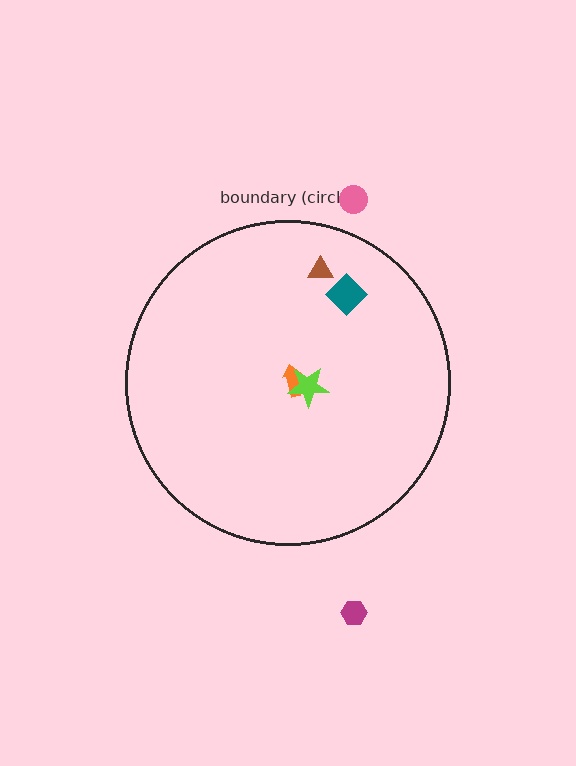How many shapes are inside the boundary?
4 inside, 2 outside.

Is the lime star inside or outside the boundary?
Inside.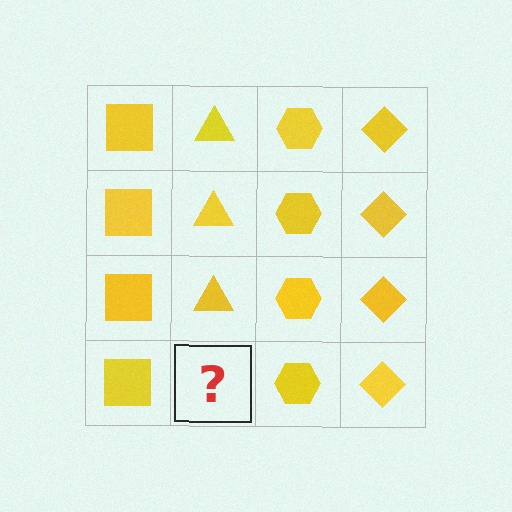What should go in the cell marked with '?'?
The missing cell should contain a yellow triangle.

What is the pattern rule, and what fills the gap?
The rule is that each column has a consistent shape. The gap should be filled with a yellow triangle.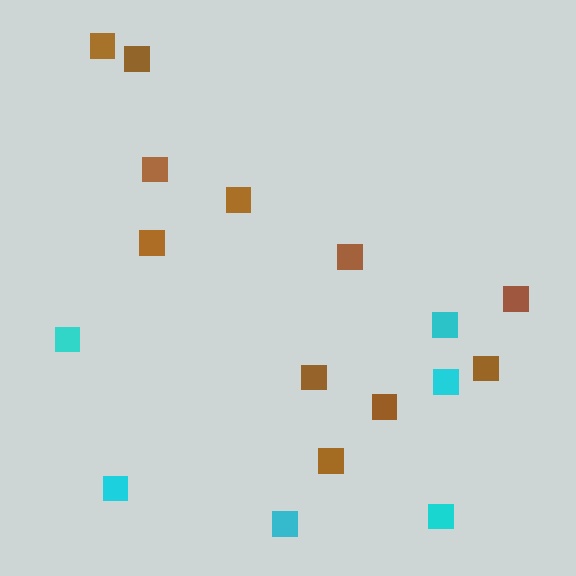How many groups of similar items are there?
There are 2 groups: one group of brown squares (11) and one group of cyan squares (6).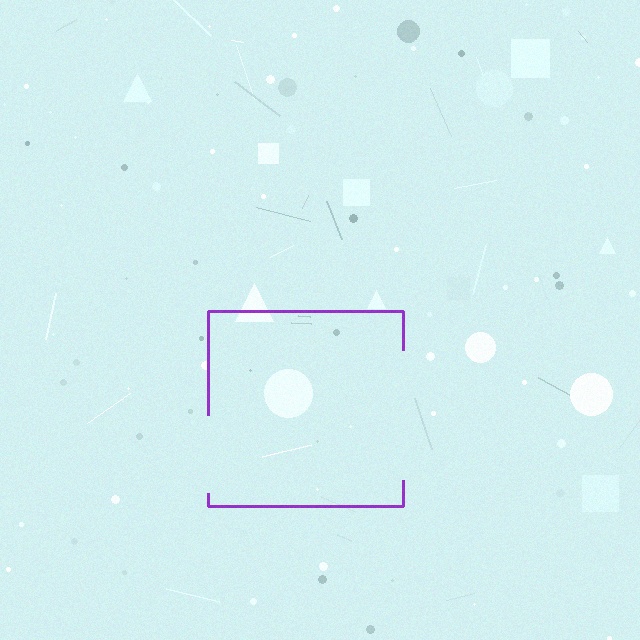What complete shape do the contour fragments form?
The contour fragments form a square.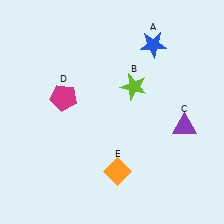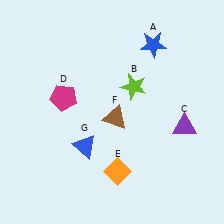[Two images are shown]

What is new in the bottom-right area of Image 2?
A brown triangle (F) was added in the bottom-right area of Image 2.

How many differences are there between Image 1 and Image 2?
There are 2 differences between the two images.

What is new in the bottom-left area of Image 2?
A blue triangle (G) was added in the bottom-left area of Image 2.